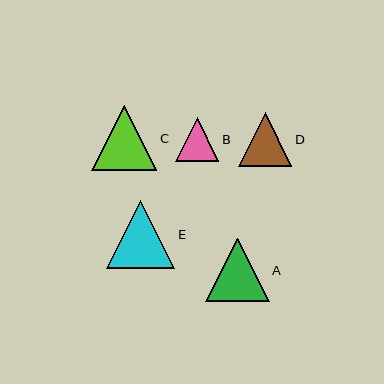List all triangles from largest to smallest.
From largest to smallest: E, C, A, D, B.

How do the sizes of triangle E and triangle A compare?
Triangle E and triangle A are approximately the same size.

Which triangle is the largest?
Triangle E is the largest with a size of approximately 68 pixels.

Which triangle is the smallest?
Triangle B is the smallest with a size of approximately 44 pixels.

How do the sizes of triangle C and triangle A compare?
Triangle C and triangle A are approximately the same size.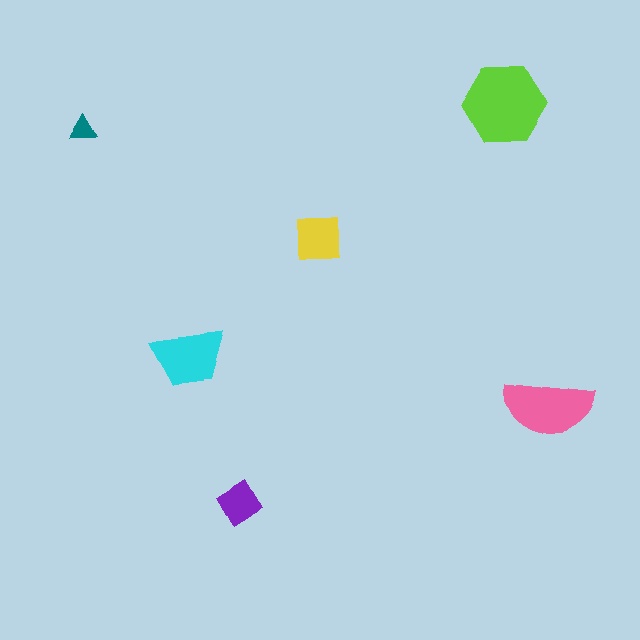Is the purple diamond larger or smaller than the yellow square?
Smaller.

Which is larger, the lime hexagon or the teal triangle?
The lime hexagon.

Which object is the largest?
The lime hexagon.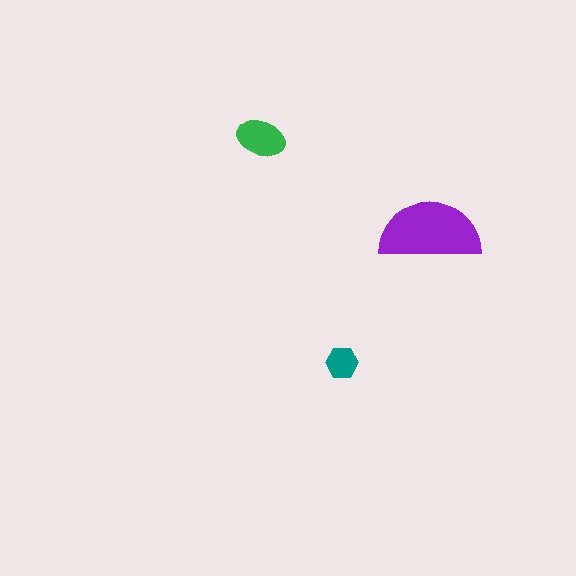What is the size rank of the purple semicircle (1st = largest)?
1st.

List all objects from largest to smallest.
The purple semicircle, the green ellipse, the teal hexagon.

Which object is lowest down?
The teal hexagon is bottommost.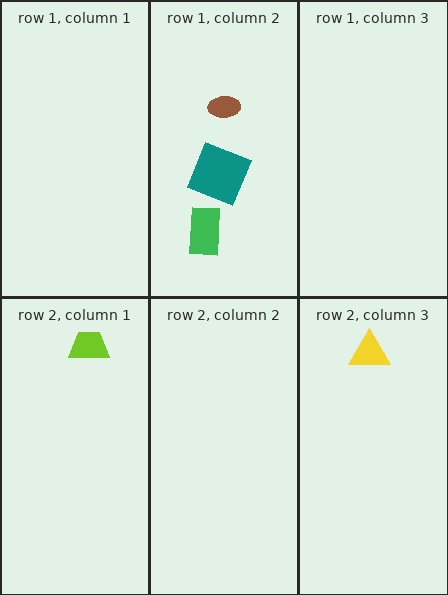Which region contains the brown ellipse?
The row 1, column 2 region.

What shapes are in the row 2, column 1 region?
The lime trapezoid.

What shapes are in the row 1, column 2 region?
The brown ellipse, the teal square, the green rectangle.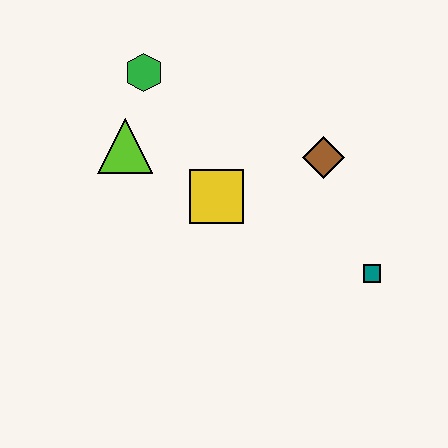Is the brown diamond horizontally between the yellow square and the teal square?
Yes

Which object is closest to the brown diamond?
The yellow square is closest to the brown diamond.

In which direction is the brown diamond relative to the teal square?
The brown diamond is above the teal square.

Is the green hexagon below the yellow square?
No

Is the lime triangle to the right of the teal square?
No